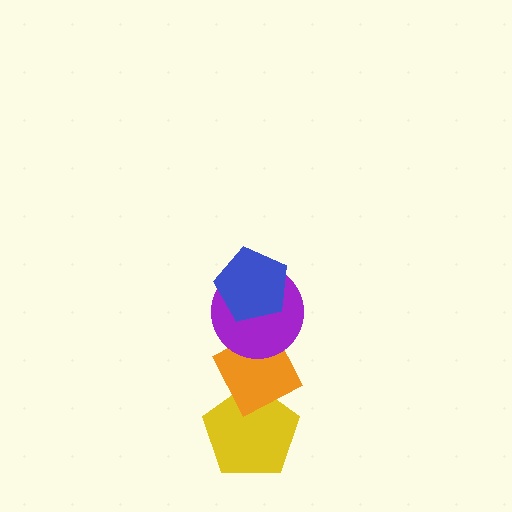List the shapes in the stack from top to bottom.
From top to bottom: the blue pentagon, the purple circle, the orange diamond, the yellow pentagon.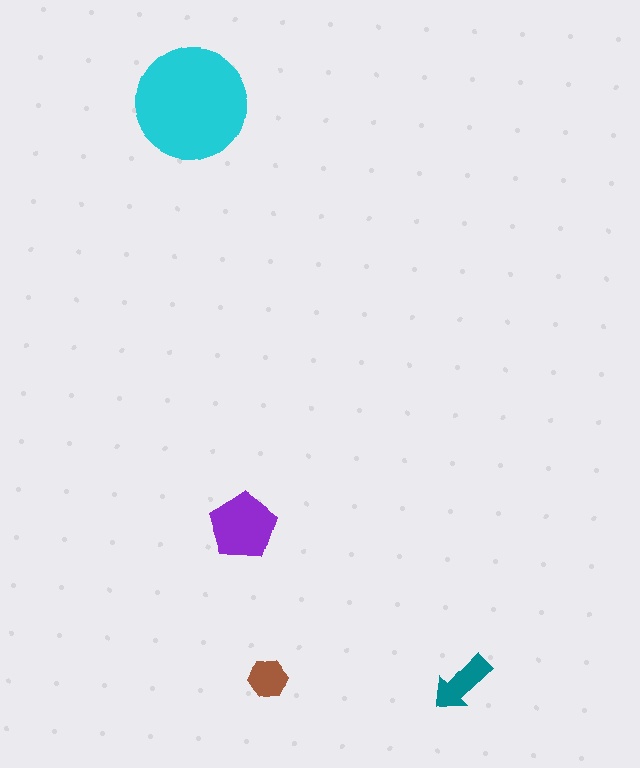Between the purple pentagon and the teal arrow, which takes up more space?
The purple pentagon.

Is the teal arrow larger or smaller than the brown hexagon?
Larger.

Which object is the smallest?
The brown hexagon.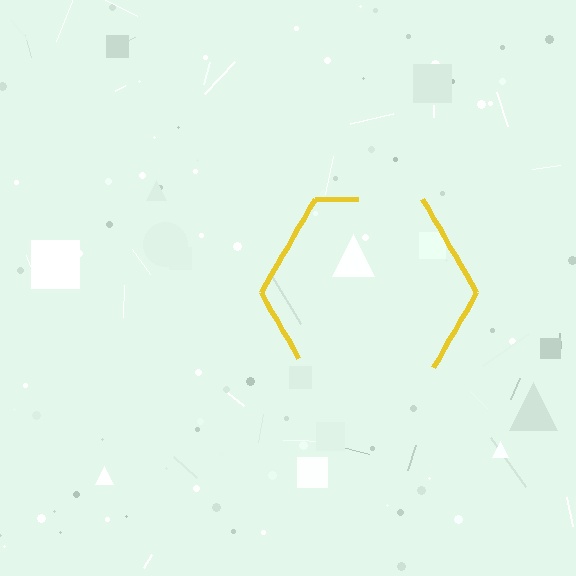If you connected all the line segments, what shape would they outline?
They would outline a hexagon.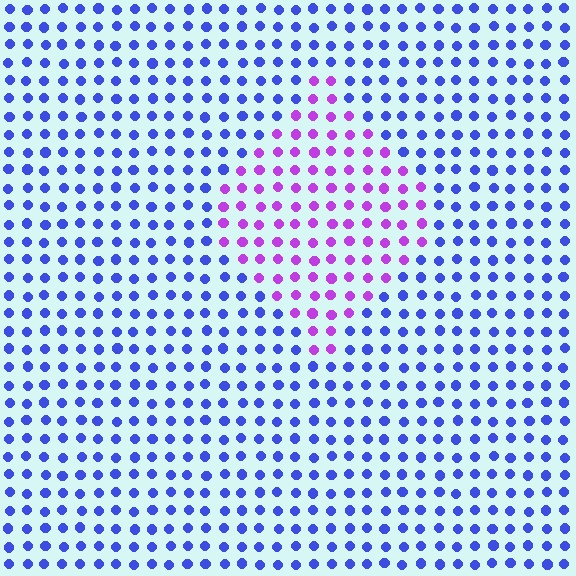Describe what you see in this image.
The image is filled with small blue elements in a uniform arrangement. A diamond-shaped region is visible where the elements are tinted to a slightly different hue, forming a subtle color boundary.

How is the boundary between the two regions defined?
The boundary is defined purely by a slight shift in hue (about 53 degrees). Spacing, size, and orientation are identical on both sides.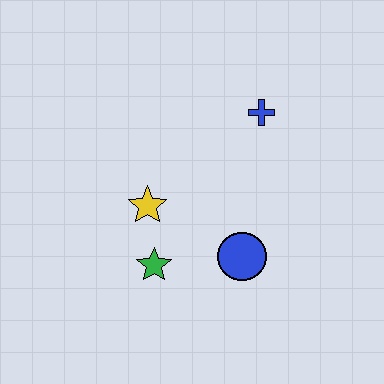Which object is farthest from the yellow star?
The blue cross is farthest from the yellow star.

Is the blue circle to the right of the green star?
Yes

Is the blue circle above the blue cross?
No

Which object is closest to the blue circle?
The green star is closest to the blue circle.